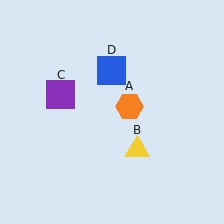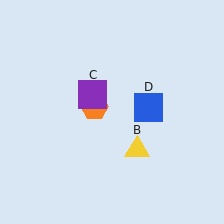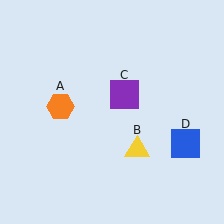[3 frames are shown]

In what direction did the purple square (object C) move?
The purple square (object C) moved right.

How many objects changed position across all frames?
3 objects changed position: orange hexagon (object A), purple square (object C), blue square (object D).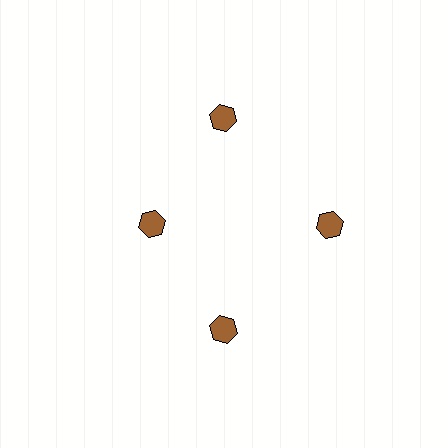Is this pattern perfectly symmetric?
No. The 4 brown hexagons are arranged in a ring, but one element near the 9 o'clock position is pulled inward toward the center, breaking the 4-fold rotational symmetry.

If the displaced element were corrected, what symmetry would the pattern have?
It would have 4-fold rotational symmetry — the pattern would map onto itself every 90 degrees.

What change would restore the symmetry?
The symmetry would be restored by moving it outward, back onto the ring so that all 4 hexagons sit at equal angles and equal distance from the center.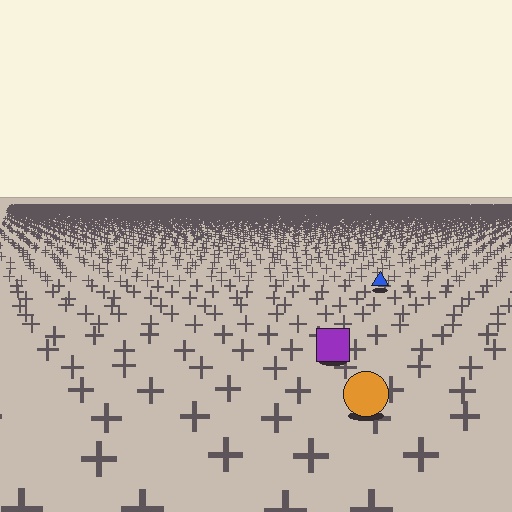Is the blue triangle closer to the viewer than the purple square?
No. The purple square is closer — you can tell from the texture gradient: the ground texture is coarser near it.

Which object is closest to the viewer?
The orange circle is closest. The texture marks near it are larger and more spread out.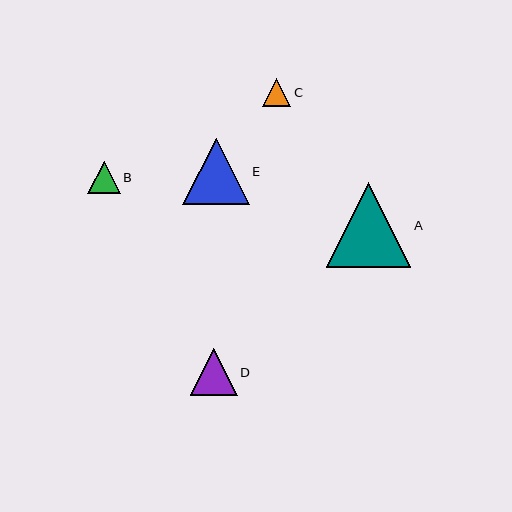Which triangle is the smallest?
Triangle C is the smallest with a size of approximately 29 pixels.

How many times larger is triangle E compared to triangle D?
Triangle E is approximately 1.4 times the size of triangle D.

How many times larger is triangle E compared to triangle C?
Triangle E is approximately 2.3 times the size of triangle C.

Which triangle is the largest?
Triangle A is the largest with a size of approximately 85 pixels.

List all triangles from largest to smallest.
From largest to smallest: A, E, D, B, C.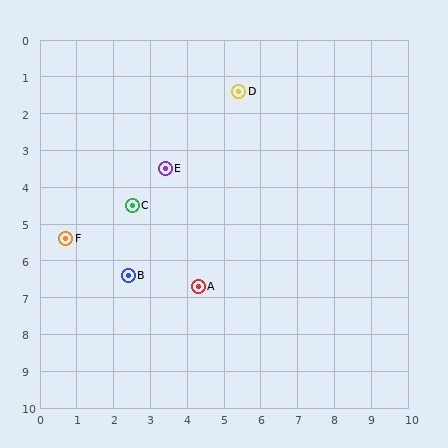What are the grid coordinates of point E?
Point E is at approximately (3.4, 3.5).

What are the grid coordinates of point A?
Point A is at approximately (4.3, 6.7).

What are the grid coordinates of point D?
Point D is at approximately (5.4, 1.4).